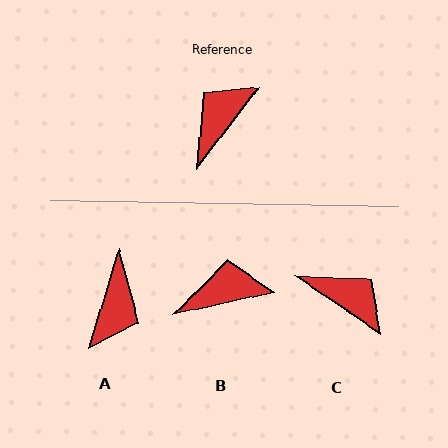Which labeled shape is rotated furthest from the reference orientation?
A, about 160 degrees away.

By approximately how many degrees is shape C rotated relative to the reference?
Approximately 87 degrees clockwise.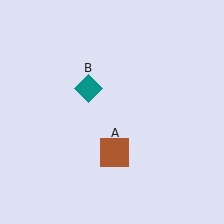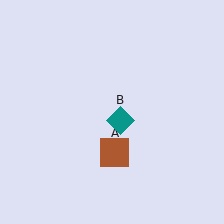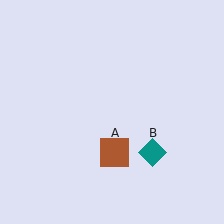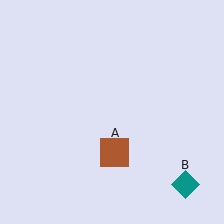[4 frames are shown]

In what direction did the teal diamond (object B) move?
The teal diamond (object B) moved down and to the right.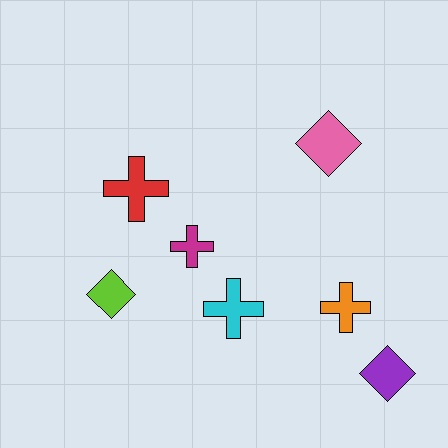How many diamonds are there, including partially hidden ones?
There are 3 diamonds.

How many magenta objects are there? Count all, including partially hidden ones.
There is 1 magenta object.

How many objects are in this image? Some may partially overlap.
There are 7 objects.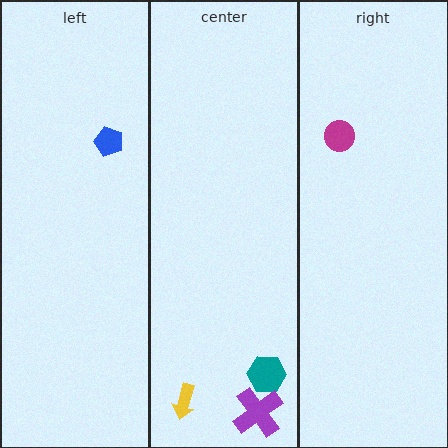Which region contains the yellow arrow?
The center region.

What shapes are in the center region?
The teal hexagon, the yellow arrow, the purple cross.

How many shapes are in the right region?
1.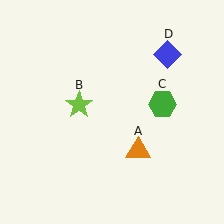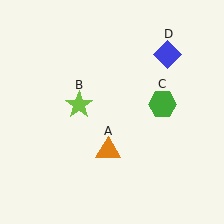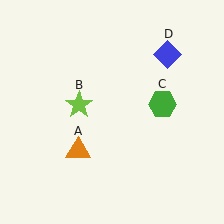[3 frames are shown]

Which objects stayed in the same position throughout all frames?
Lime star (object B) and green hexagon (object C) and blue diamond (object D) remained stationary.